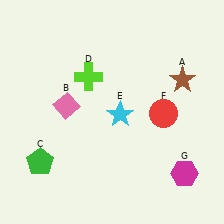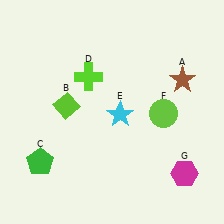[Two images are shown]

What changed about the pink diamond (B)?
In Image 1, B is pink. In Image 2, it changed to lime.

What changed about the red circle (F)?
In Image 1, F is red. In Image 2, it changed to lime.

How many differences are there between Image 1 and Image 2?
There are 2 differences between the two images.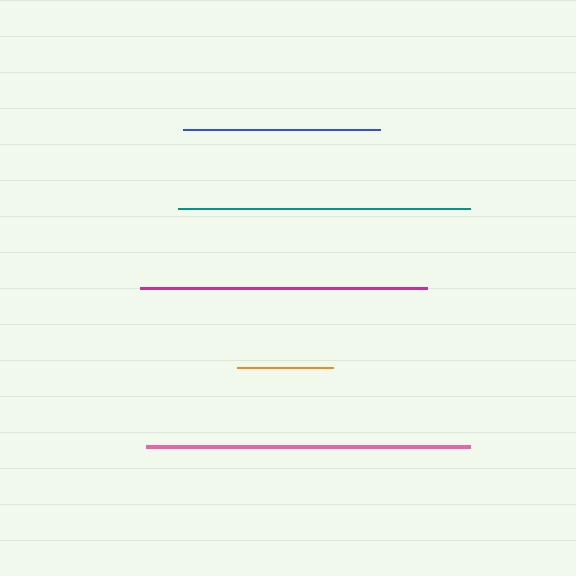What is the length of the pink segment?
The pink segment is approximately 325 pixels long.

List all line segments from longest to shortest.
From longest to shortest: pink, teal, magenta, blue, orange.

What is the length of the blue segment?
The blue segment is approximately 197 pixels long.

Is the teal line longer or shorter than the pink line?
The pink line is longer than the teal line.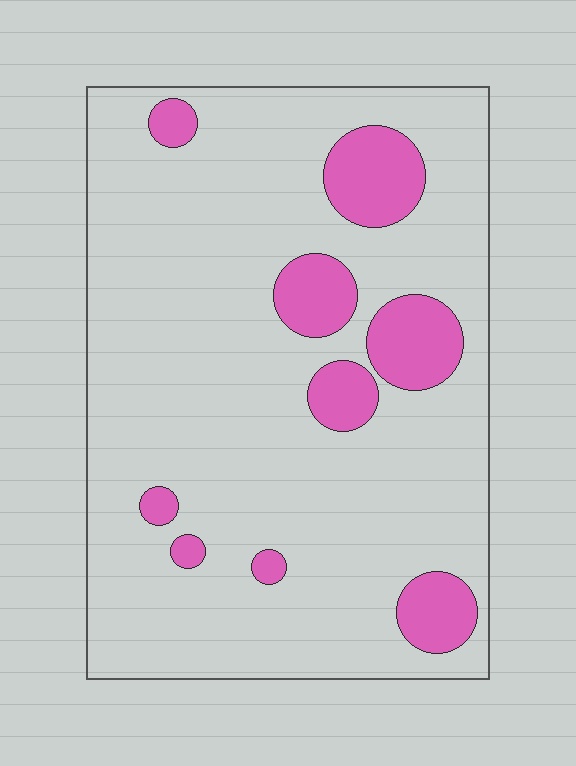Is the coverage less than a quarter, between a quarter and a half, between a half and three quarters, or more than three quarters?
Less than a quarter.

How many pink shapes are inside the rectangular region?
9.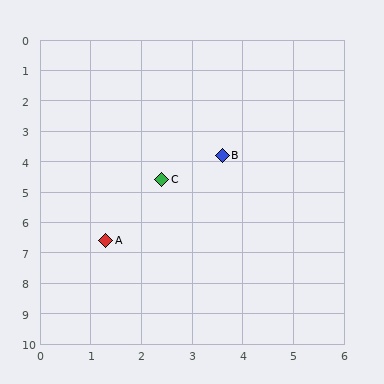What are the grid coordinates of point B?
Point B is at approximately (3.6, 3.8).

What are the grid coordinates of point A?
Point A is at approximately (1.3, 6.6).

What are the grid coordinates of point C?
Point C is at approximately (2.4, 4.6).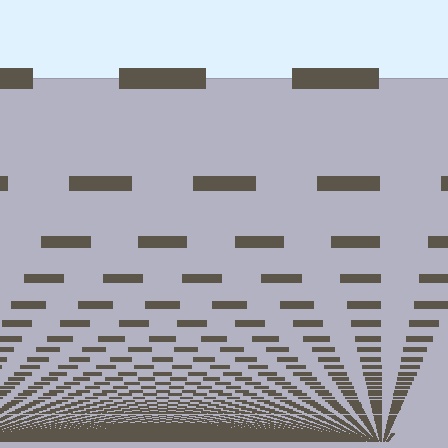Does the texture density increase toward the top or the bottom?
Density increases toward the bottom.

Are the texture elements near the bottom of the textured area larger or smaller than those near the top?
Smaller. The gradient is inverted — elements near the bottom are smaller and denser.